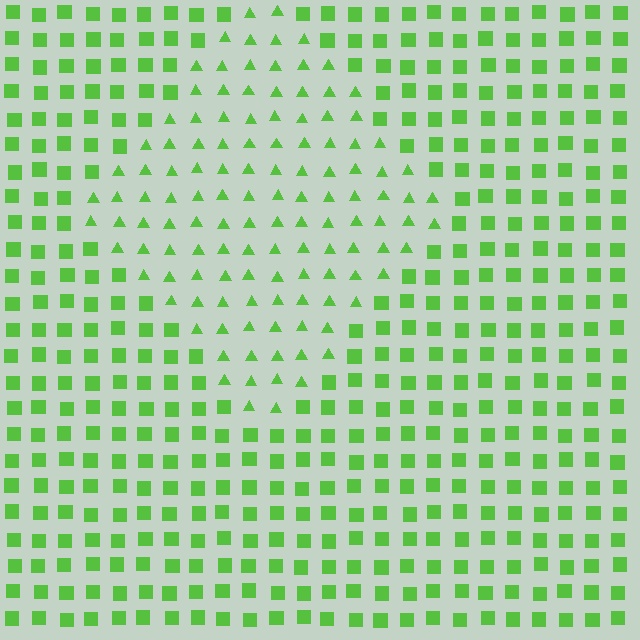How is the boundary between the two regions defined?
The boundary is defined by a change in element shape: triangles inside vs. squares outside. All elements share the same color and spacing.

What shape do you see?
I see a diamond.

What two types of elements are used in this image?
The image uses triangles inside the diamond region and squares outside it.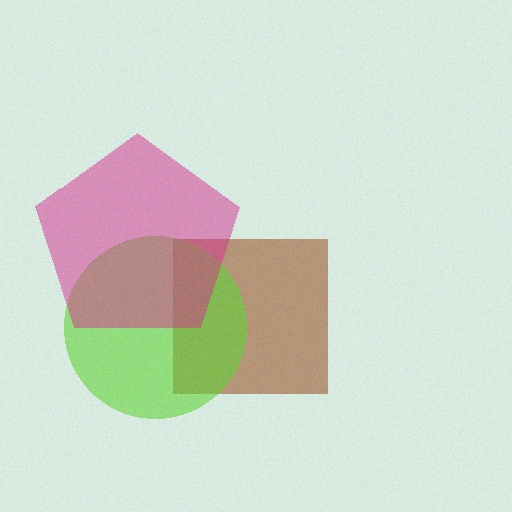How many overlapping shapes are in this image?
There are 3 overlapping shapes in the image.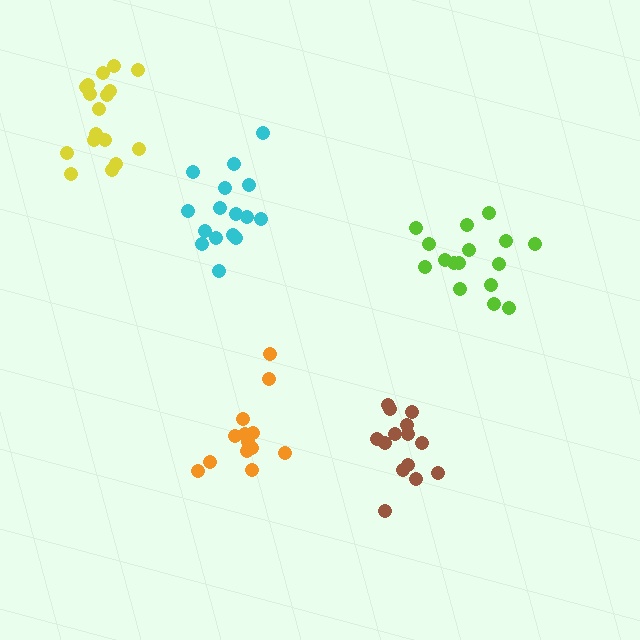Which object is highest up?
The yellow cluster is topmost.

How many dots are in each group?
Group 1: 16 dots, Group 2: 16 dots, Group 3: 14 dots, Group 4: 14 dots, Group 5: 17 dots (77 total).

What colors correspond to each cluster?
The clusters are colored: lime, cyan, brown, orange, yellow.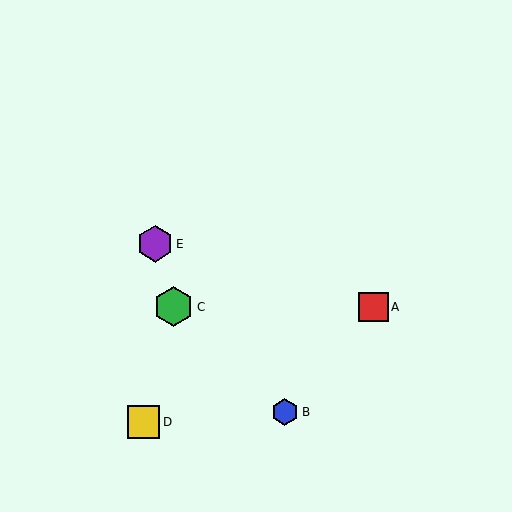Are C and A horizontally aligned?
Yes, both are at y≈307.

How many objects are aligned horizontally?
2 objects (A, C) are aligned horizontally.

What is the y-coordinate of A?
Object A is at y≈307.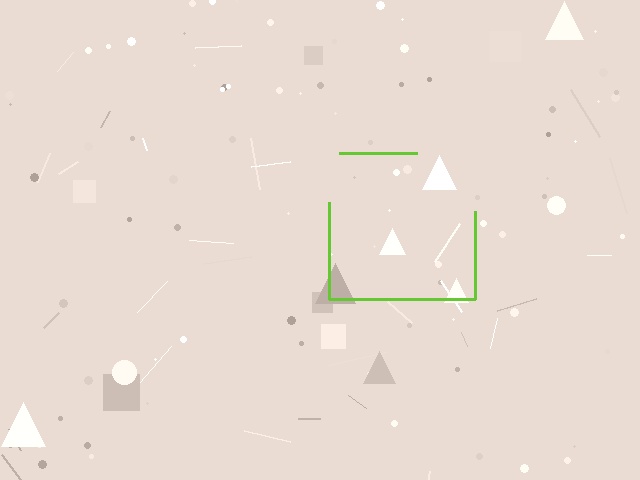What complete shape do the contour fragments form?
The contour fragments form a square.